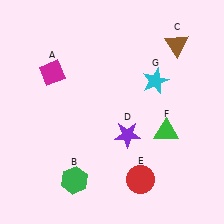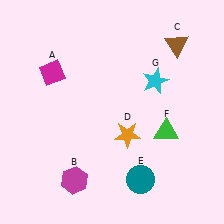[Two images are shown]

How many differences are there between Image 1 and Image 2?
There are 3 differences between the two images.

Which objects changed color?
B changed from green to magenta. D changed from purple to orange. E changed from red to teal.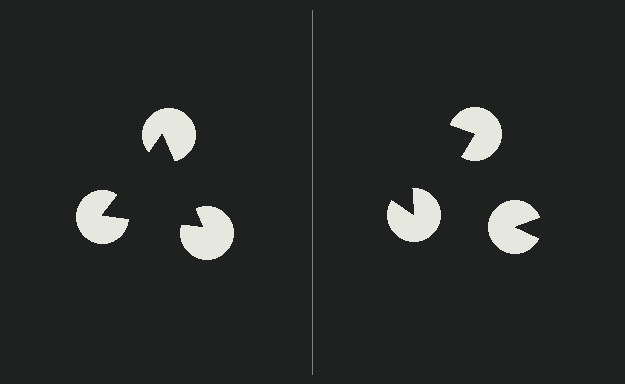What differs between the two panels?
The pac-man discs are positioned identically on both sides; only the wedge orientations differ. On the left they align to a triangle; on the right they are misaligned.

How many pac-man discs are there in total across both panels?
6 — 3 on each side.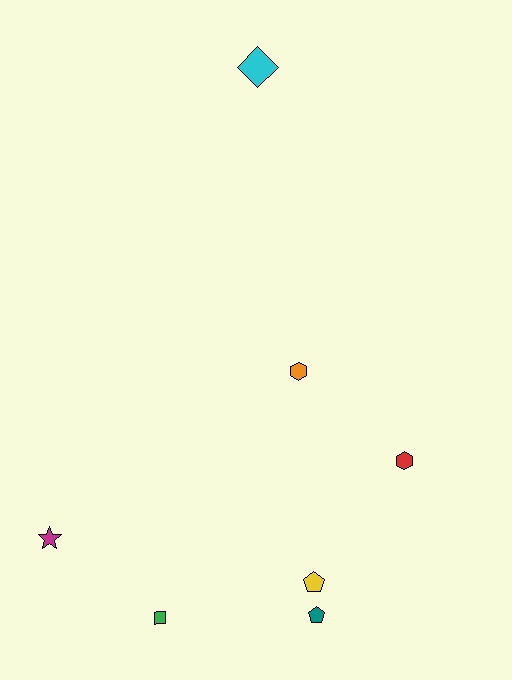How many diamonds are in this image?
There is 1 diamond.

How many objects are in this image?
There are 7 objects.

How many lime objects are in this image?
There are no lime objects.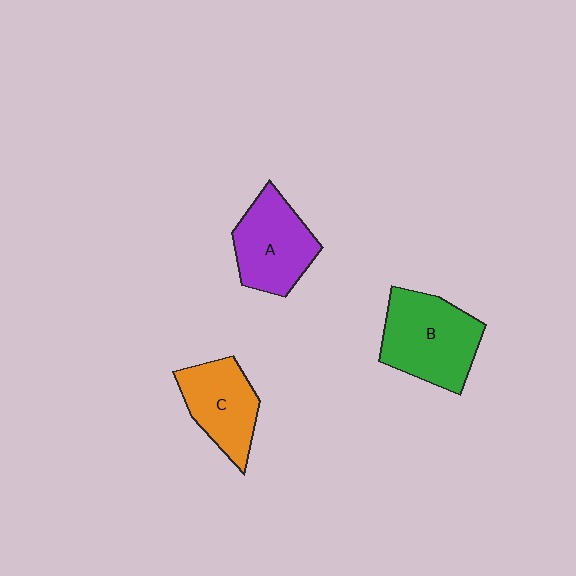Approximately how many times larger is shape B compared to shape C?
Approximately 1.3 times.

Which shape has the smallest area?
Shape C (orange).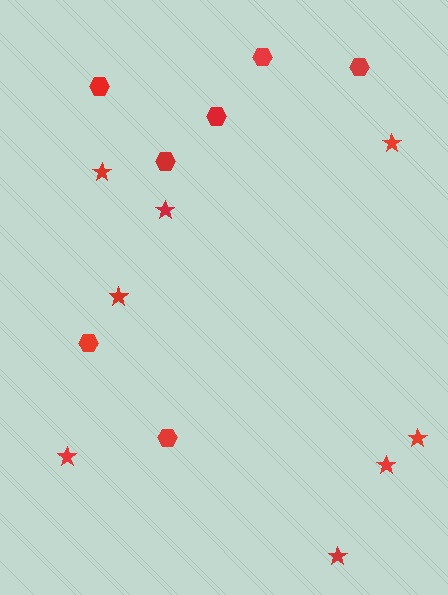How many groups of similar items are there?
There are 2 groups: one group of hexagons (7) and one group of stars (8).